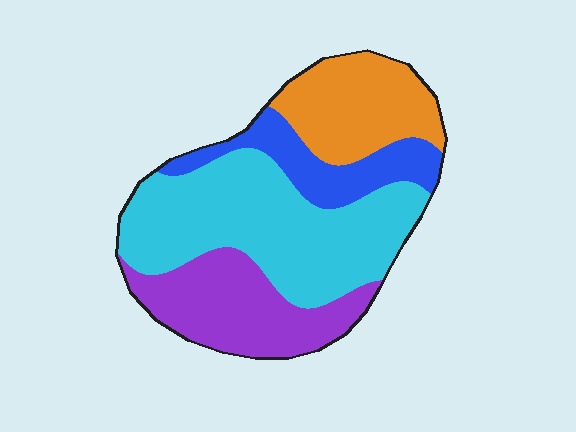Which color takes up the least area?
Blue, at roughly 15%.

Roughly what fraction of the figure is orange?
Orange covers around 20% of the figure.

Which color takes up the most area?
Cyan, at roughly 40%.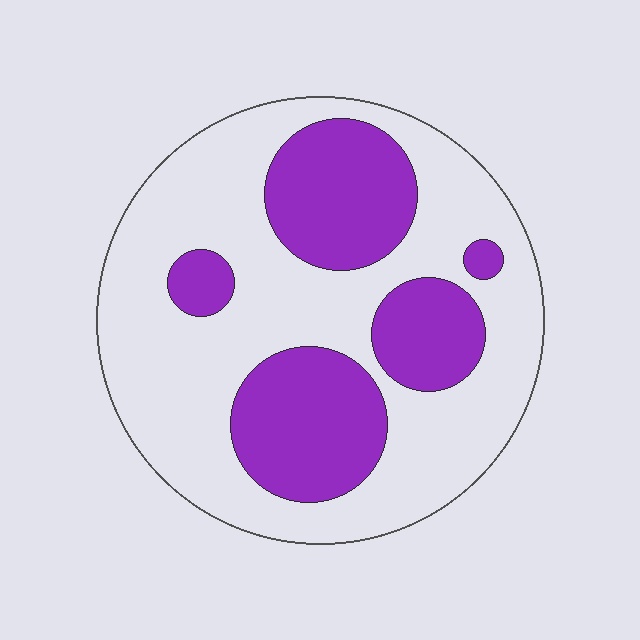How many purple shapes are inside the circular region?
5.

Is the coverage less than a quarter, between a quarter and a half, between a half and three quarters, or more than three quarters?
Between a quarter and a half.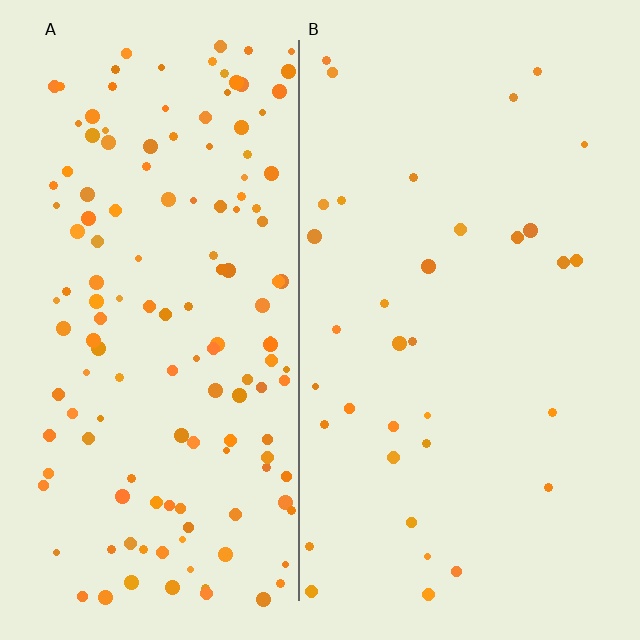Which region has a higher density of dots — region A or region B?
A (the left).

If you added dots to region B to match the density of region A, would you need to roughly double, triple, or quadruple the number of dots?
Approximately quadruple.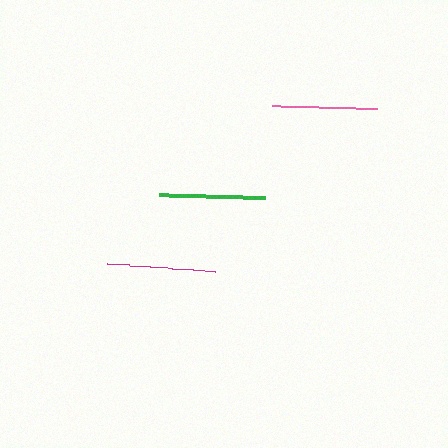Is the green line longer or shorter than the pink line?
The green line is longer than the pink line.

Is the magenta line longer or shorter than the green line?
The magenta line is longer than the green line.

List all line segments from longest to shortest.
From longest to shortest: magenta, green, pink.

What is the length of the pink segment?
The pink segment is approximately 105 pixels long.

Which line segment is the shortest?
The pink line is the shortest at approximately 105 pixels.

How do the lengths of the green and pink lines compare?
The green and pink lines are approximately the same length.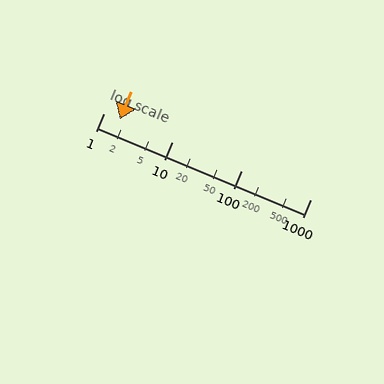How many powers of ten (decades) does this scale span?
The scale spans 3 decades, from 1 to 1000.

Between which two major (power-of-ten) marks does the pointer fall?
The pointer is between 1 and 10.